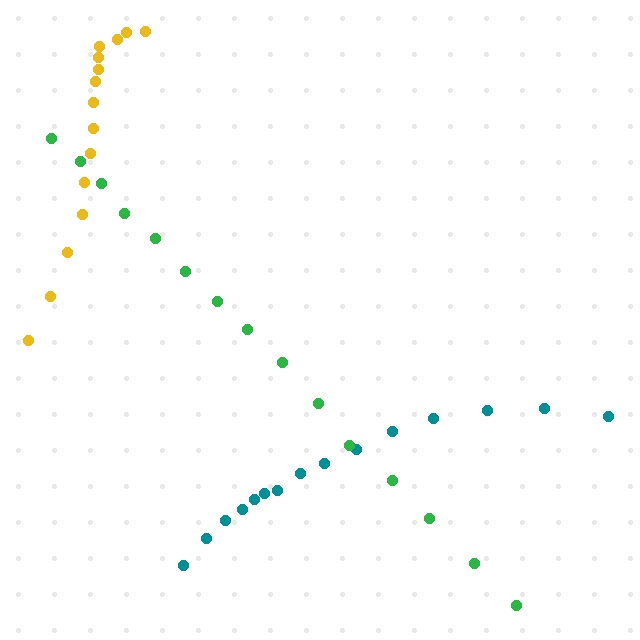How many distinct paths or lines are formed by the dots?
There are 3 distinct paths.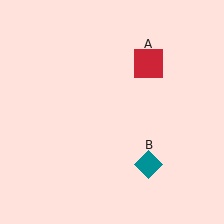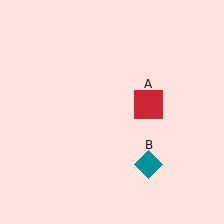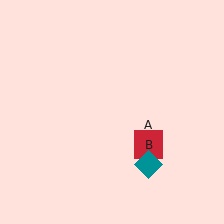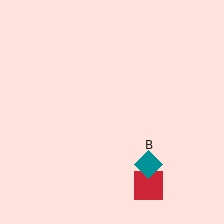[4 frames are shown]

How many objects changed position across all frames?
1 object changed position: red square (object A).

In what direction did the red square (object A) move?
The red square (object A) moved down.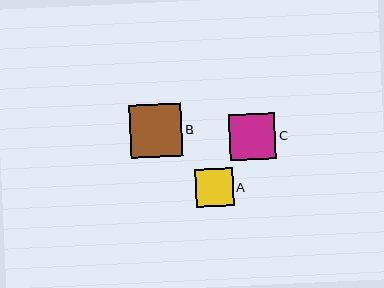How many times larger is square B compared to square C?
Square B is approximately 1.1 times the size of square C.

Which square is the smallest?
Square A is the smallest with a size of approximately 38 pixels.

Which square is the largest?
Square B is the largest with a size of approximately 53 pixels.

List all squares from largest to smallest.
From largest to smallest: B, C, A.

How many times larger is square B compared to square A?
Square B is approximately 1.4 times the size of square A.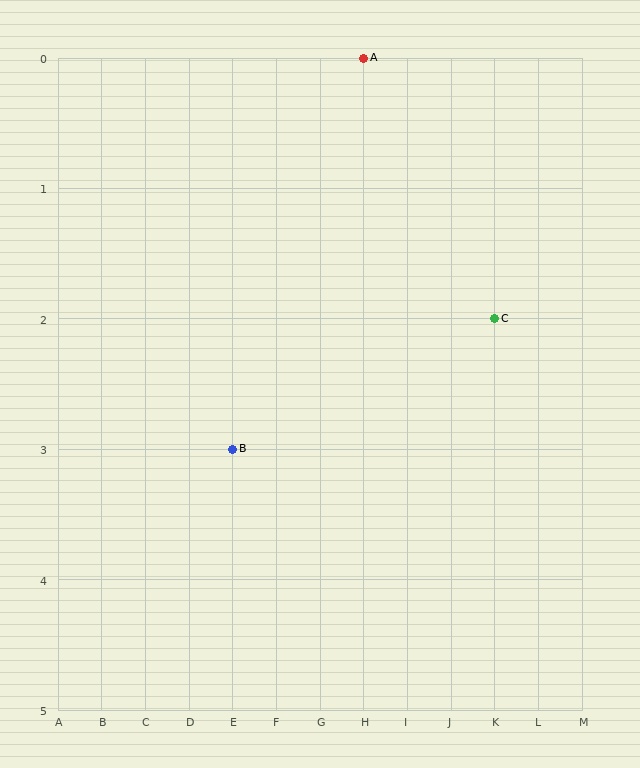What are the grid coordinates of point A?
Point A is at grid coordinates (H, 0).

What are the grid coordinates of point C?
Point C is at grid coordinates (K, 2).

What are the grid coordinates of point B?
Point B is at grid coordinates (E, 3).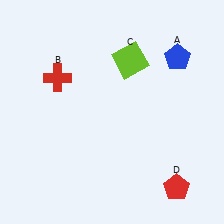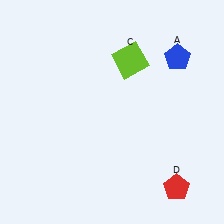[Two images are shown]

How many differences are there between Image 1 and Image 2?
There is 1 difference between the two images.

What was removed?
The red cross (B) was removed in Image 2.